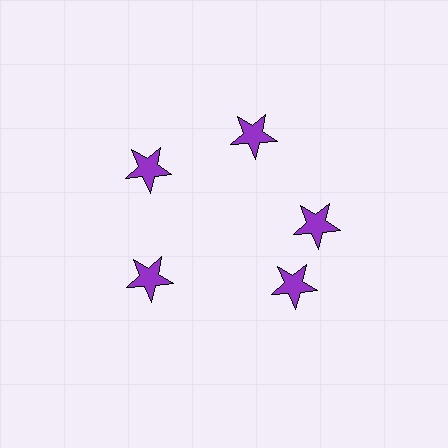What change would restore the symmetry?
The symmetry would be restored by rotating it back into even spacing with its neighbors so that all 5 stars sit at equal angles and equal distance from the center.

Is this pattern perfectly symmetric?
No. The 5 purple stars are arranged in a ring, but one element near the 5 o'clock position is rotated out of alignment along the ring, breaking the 5-fold rotational symmetry.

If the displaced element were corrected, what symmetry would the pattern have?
It would have 5-fold rotational symmetry — the pattern would map onto itself every 72 degrees.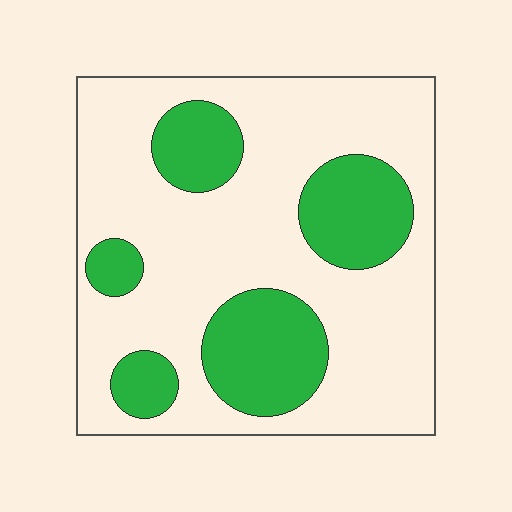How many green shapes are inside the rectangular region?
5.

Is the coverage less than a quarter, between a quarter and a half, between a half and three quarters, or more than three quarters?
Between a quarter and a half.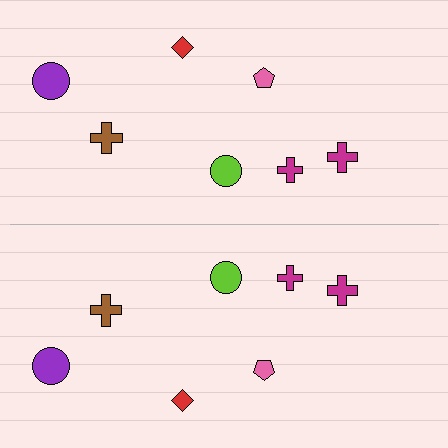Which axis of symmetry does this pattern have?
The pattern has a horizontal axis of symmetry running through the center of the image.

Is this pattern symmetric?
Yes, this pattern has bilateral (reflection) symmetry.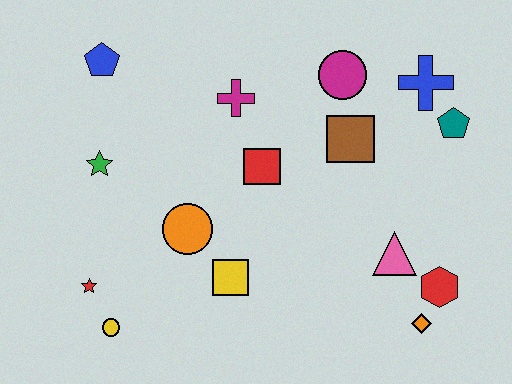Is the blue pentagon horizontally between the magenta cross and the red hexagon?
No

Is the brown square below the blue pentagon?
Yes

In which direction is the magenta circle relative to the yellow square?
The magenta circle is above the yellow square.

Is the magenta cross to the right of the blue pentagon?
Yes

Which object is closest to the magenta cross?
The red square is closest to the magenta cross.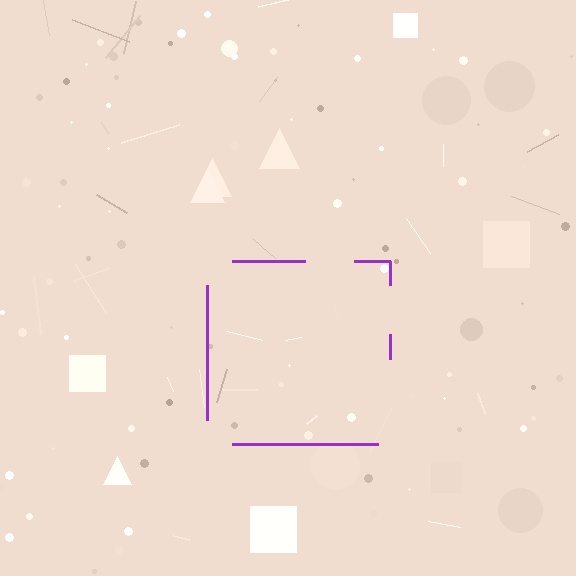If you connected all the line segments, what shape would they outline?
They would outline a square.